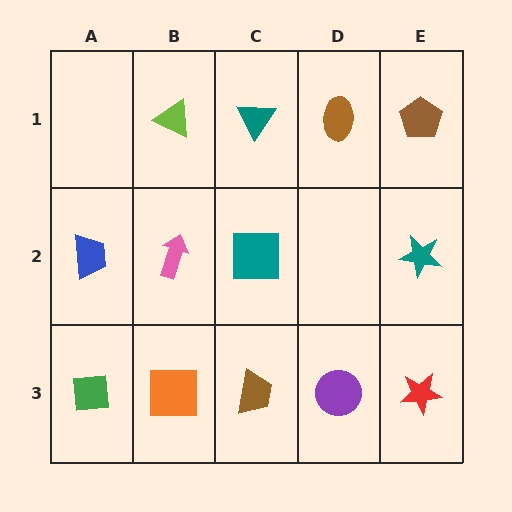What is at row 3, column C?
A brown trapezoid.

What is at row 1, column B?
A lime triangle.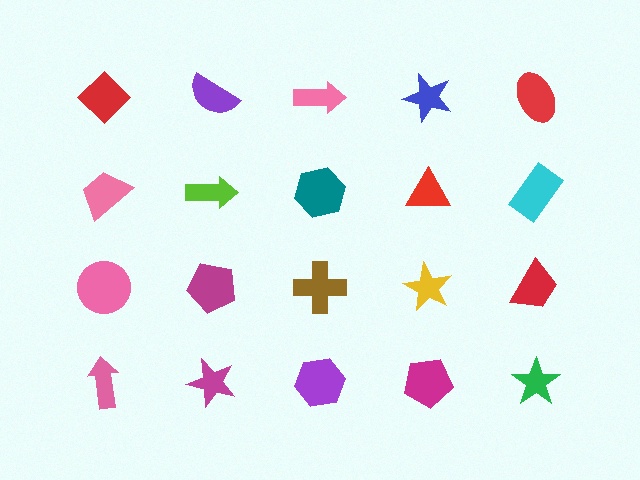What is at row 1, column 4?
A blue star.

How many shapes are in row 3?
5 shapes.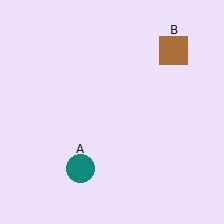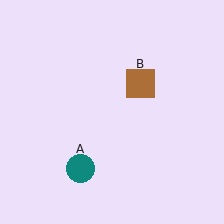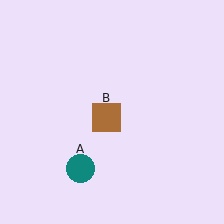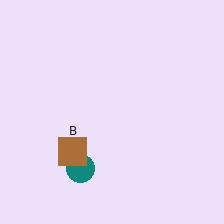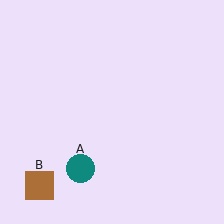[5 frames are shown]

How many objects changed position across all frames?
1 object changed position: brown square (object B).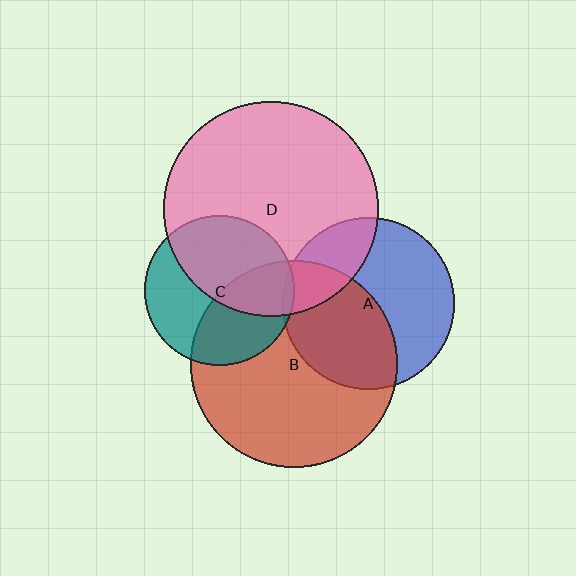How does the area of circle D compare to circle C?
Approximately 2.0 times.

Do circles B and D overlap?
Yes.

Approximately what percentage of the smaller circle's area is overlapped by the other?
Approximately 15%.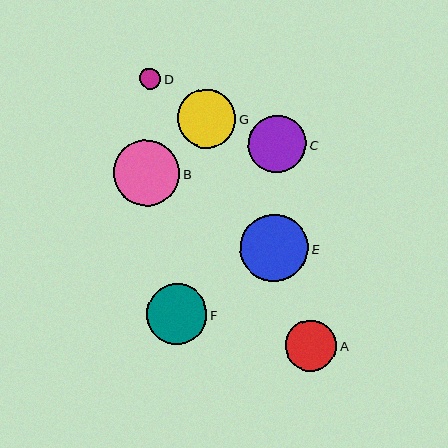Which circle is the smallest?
Circle D is the smallest with a size of approximately 22 pixels.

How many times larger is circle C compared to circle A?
Circle C is approximately 1.1 times the size of circle A.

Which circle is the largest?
Circle E is the largest with a size of approximately 68 pixels.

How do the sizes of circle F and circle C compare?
Circle F and circle C are approximately the same size.